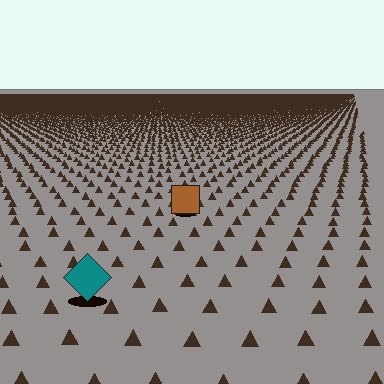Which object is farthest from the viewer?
The brown square is farthest from the viewer. It appears smaller and the ground texture around it is denser.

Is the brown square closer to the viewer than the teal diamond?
No. The teal diamond is closer — you can tell from the texture gradient: the ground texture is coarser near it.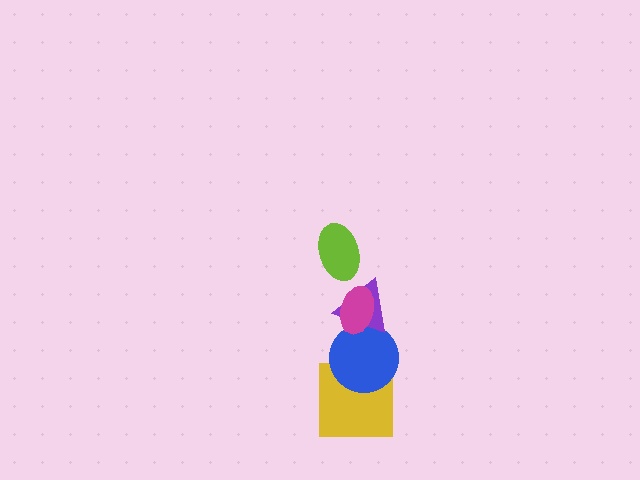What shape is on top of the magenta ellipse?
The lime ellipse is on top of the magenta ellipse.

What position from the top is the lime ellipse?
The lime ellipse is 1st from the top.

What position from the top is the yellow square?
The yellow square is 5th from the top.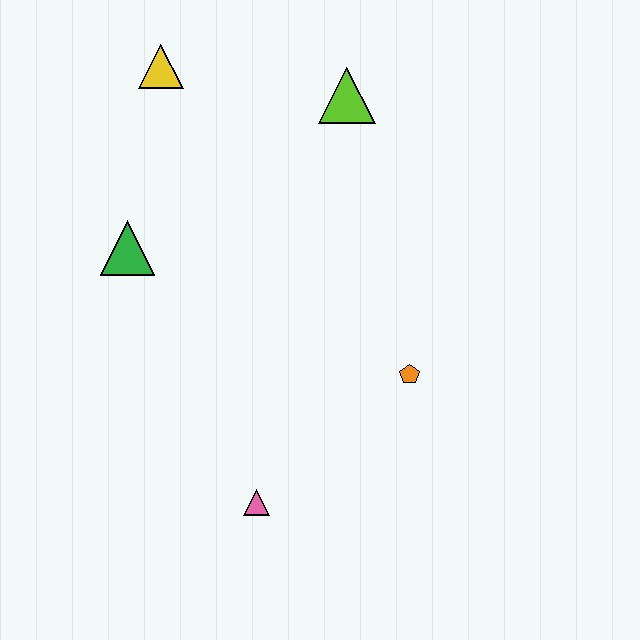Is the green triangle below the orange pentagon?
No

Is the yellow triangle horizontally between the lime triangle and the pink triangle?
No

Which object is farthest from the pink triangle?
The yellow triangle is farthest from the pink triangle.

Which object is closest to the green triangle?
The yellow triangle is closest to the green triangle.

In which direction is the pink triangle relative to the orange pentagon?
The pink triangle is to the left of the orange pentagon.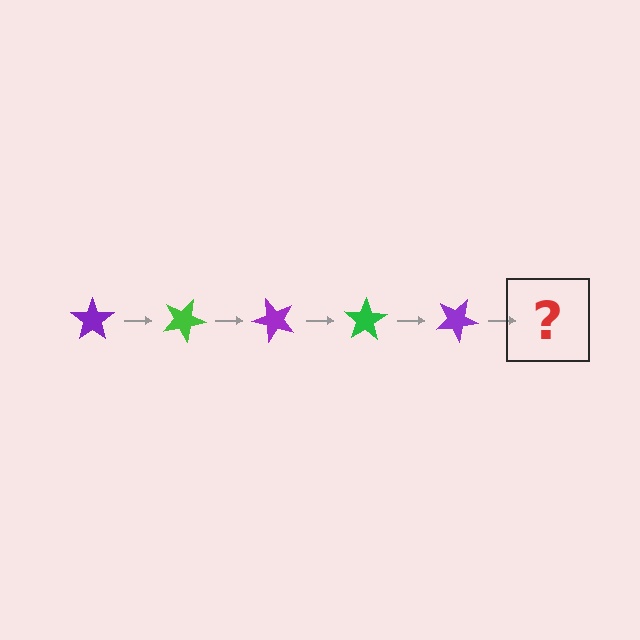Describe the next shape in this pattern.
It should be a green star, rotated 125 degrees from the start.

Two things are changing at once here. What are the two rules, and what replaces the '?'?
The two rules are that it rotates 25 degrees each step and the color cycles through purple and green. The '?' should be a green star, rotated 125 degrees from the start.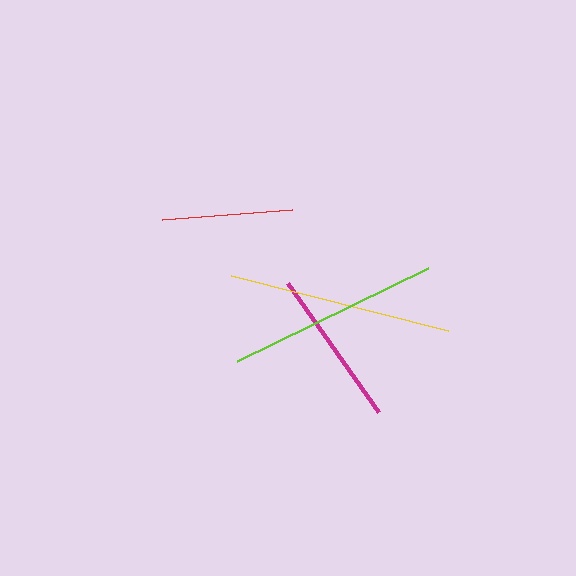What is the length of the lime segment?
The lime segment is approximately 212 pixels long.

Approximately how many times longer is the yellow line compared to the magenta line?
The yellow line is approximately 1.4 times the length of the magenta line.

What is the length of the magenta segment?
The magenta segment is approximately 157 pixels long.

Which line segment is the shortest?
The red line is the shortest at approximately 130 pixels.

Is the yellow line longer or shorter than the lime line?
The yellow line is longer than the lime line.